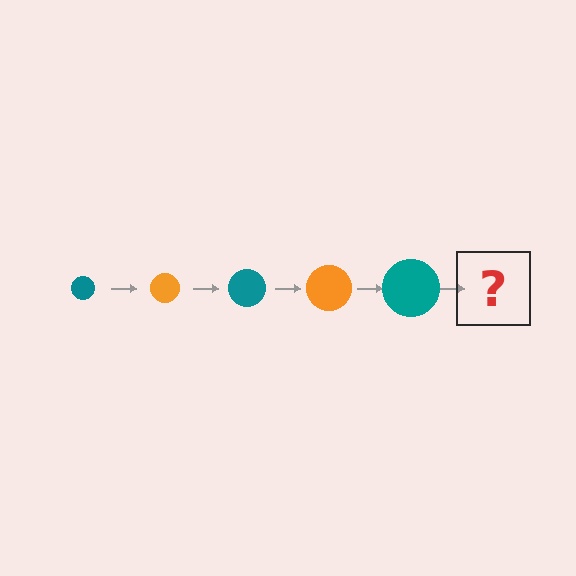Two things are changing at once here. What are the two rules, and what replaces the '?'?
The two rules are that the circle grows larger each step and the color cycles through teal and orange. The '?' should be an orange circle, larger than the previous one.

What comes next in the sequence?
The next element should be an orange circle, larger than the previous one.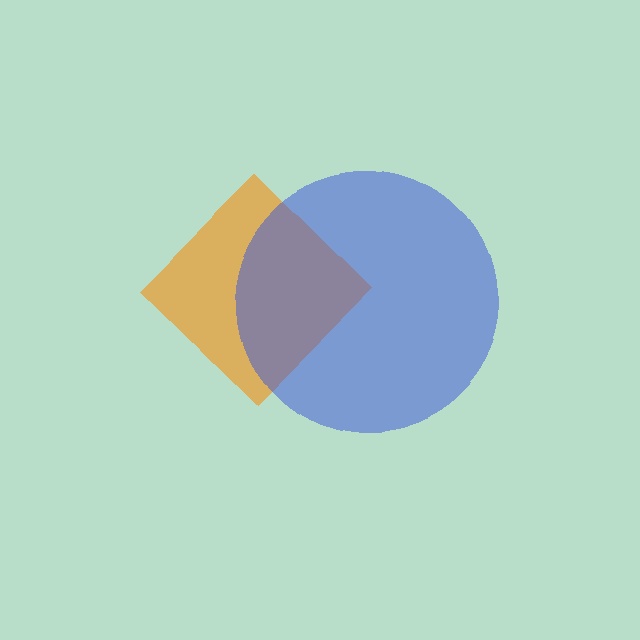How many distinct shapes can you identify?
There are 2 distinct shapes: an orange diamond, a blue circle.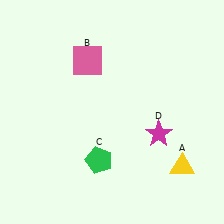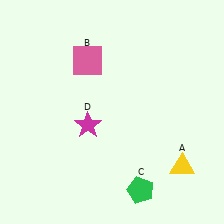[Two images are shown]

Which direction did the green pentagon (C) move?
The green pentagon (C) moved right.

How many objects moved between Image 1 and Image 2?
2 objects moved between the two images.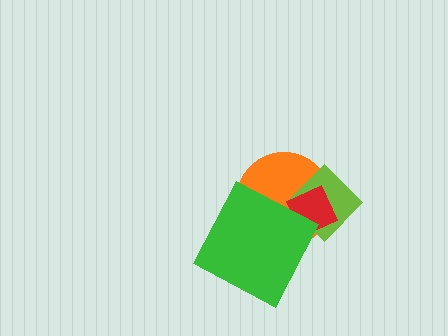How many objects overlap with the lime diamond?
2 objects overlap with the lime diamond.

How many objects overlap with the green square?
2 objects overlap with the green square.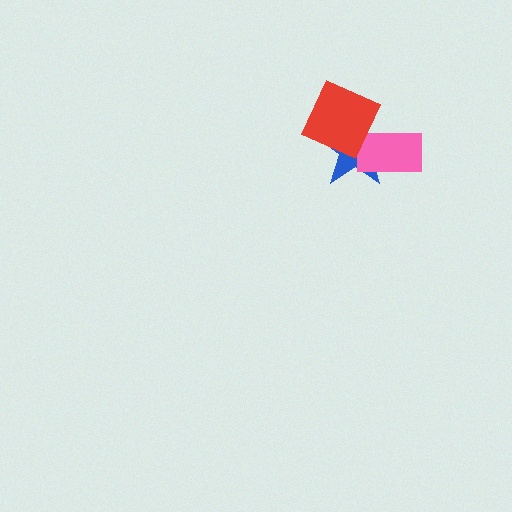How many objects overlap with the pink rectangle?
1 object overlaps with the pink rectangle.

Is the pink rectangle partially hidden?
No, no other shape covers it.